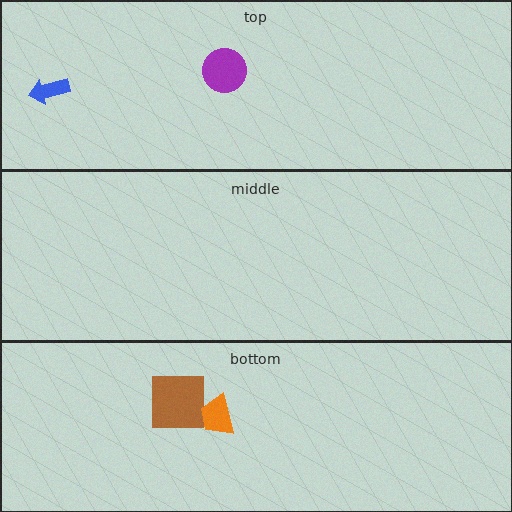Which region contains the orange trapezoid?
The bottom region.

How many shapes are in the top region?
2.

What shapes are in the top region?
The blue arrow, the purple circle.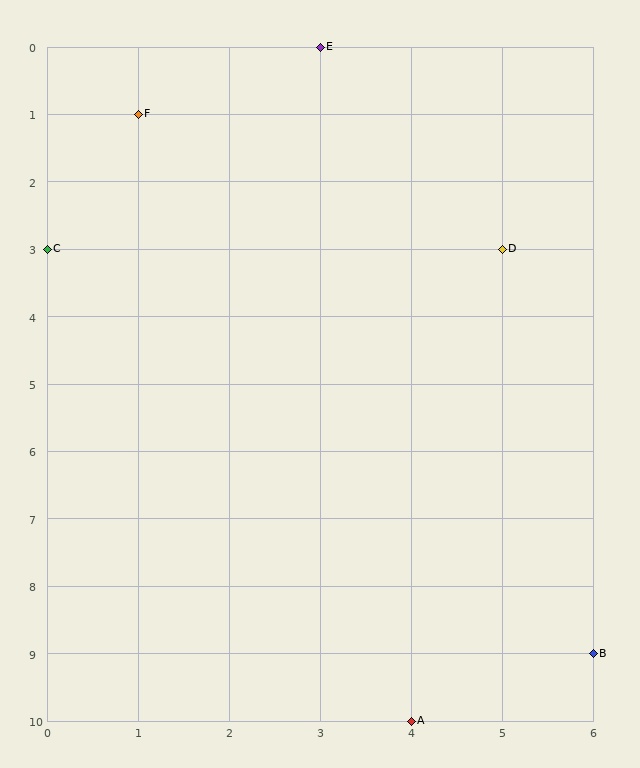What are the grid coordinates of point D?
Point D is at grid coordinates (5, 3).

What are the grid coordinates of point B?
Point B is at grid coordinates (6, 9).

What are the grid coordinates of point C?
Point C is at grid coordinates (0, 3).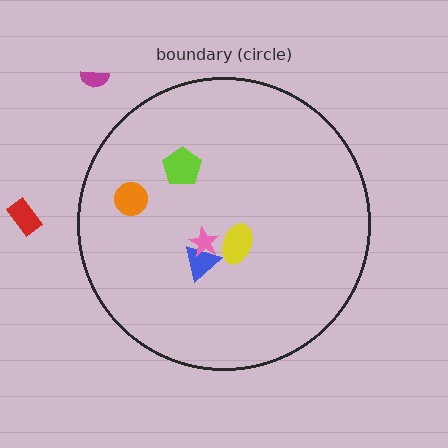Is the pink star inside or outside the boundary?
Inside.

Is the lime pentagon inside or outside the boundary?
Inside.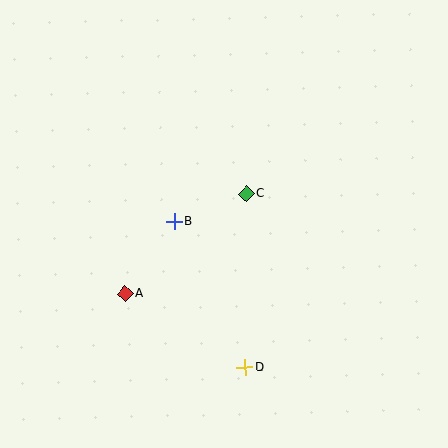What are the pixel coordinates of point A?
Point A is at (125, 293).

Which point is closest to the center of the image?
Point C at (247, 194) is closest to the center.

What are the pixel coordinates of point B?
Point B is at (174, 222).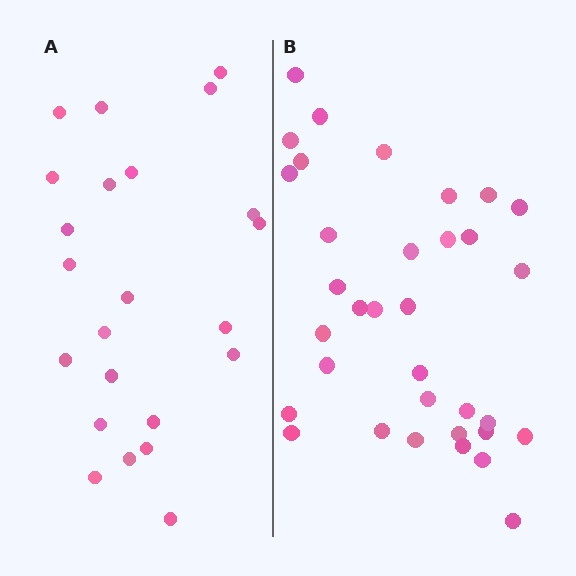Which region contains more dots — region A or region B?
Region B (the right region) has more dots.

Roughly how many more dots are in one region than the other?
Region B has roughly 12 or so more dots than region A.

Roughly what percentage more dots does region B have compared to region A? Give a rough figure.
About 50% more.